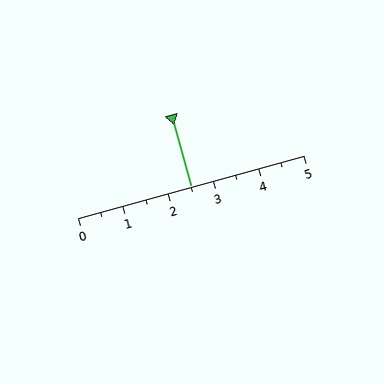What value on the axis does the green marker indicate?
The marker indicates approximately 2.5.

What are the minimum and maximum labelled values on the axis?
The axis runs from 0 to 5.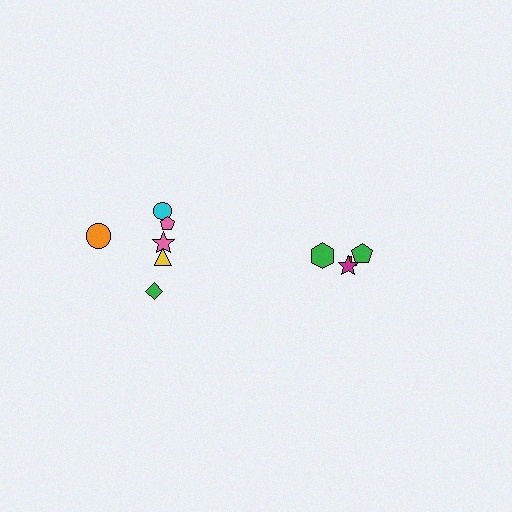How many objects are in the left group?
There are 6 objects.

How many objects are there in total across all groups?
There are 10 objects.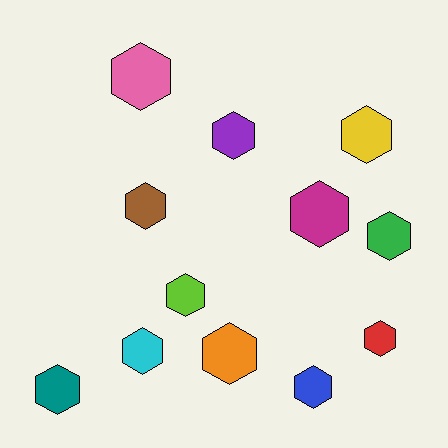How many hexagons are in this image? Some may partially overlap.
There are 12 hexagons.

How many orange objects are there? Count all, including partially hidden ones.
There is 1 orange object.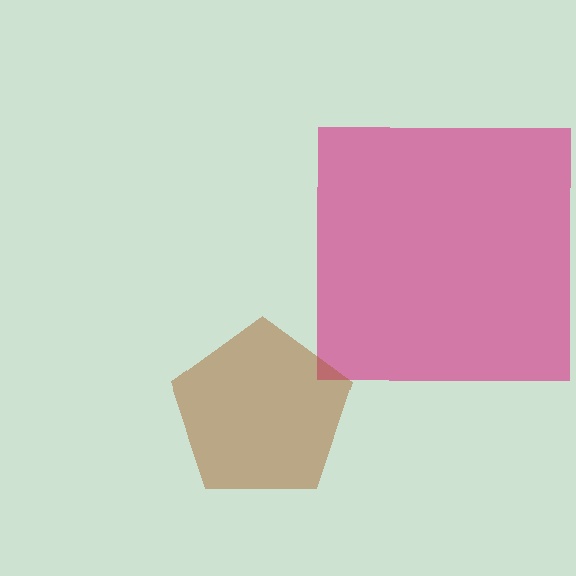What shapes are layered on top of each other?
The layered shapes are: a magenta square, a brown pentagon.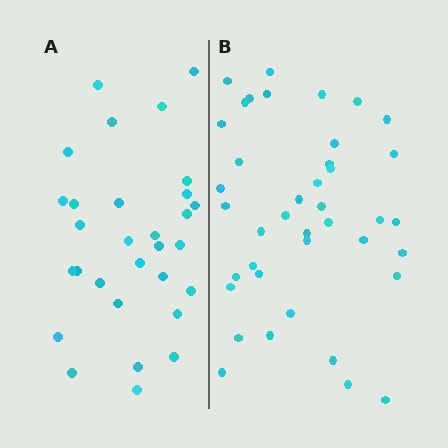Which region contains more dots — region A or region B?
Region B (the right region) has more dots.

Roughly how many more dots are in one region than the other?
Region B has roughly 10 or so more dots than region A.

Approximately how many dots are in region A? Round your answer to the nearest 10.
About 30 dots.